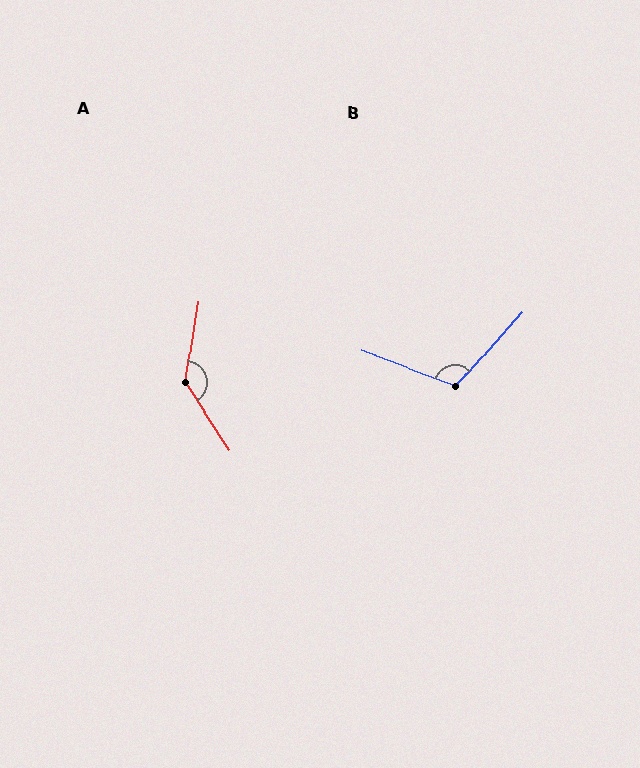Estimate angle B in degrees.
Approximately 111 degrees.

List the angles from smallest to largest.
B (111°), A (138°).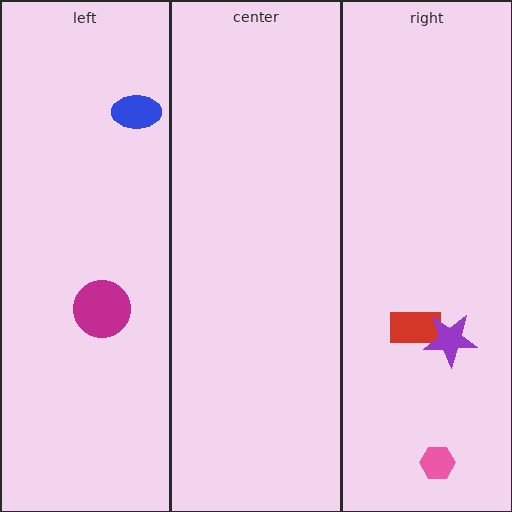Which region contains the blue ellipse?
The left region.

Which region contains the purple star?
The right region.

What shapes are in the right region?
The red rectangle, the purple star, the pink hexagon.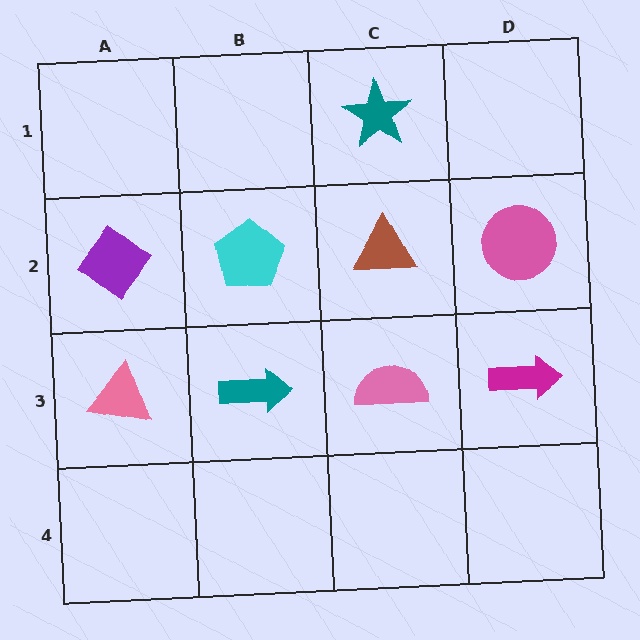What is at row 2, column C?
A brown triangle.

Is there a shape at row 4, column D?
No, that cell is empty.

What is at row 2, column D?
A pink circle.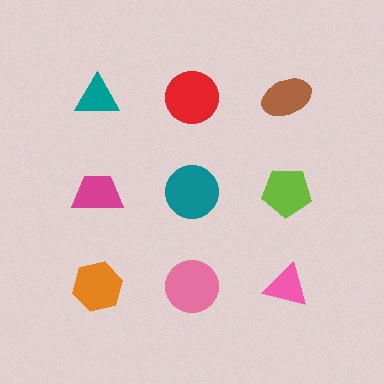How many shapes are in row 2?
3 shapes.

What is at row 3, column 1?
An orange hexagon.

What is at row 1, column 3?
A brown ellipse.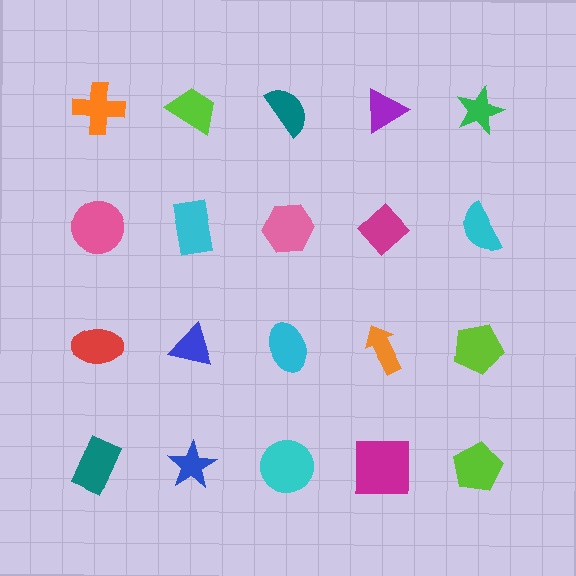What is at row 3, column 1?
A red ellipse.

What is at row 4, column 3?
A cyan circle.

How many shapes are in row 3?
5 shapes.